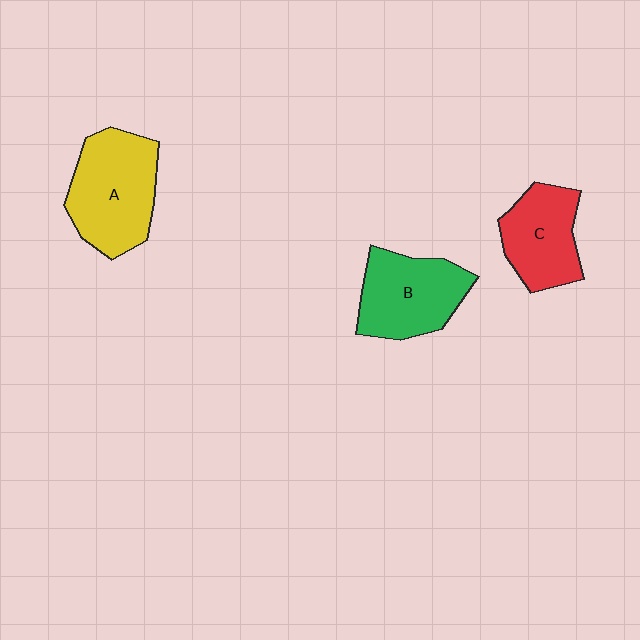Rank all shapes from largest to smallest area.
From largest to smallest: A (yellow), B (green), C (red).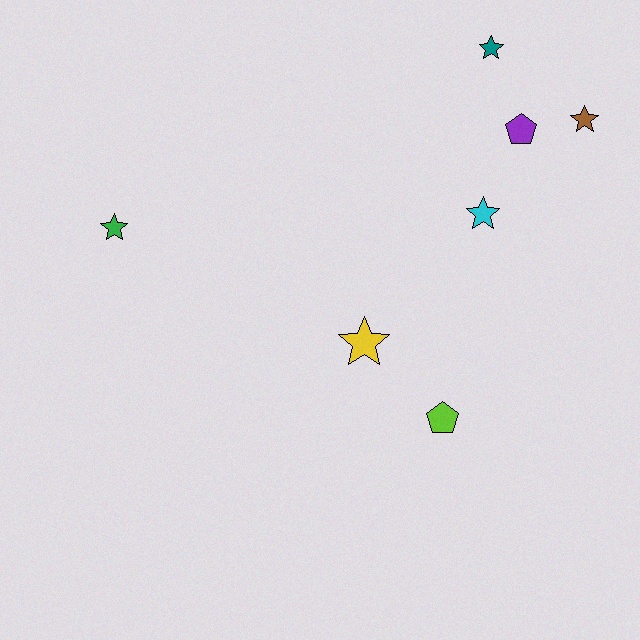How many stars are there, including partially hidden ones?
There are 5 stars.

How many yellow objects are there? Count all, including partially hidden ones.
There is 1 yellow object.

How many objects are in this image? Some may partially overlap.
There are 7 objects.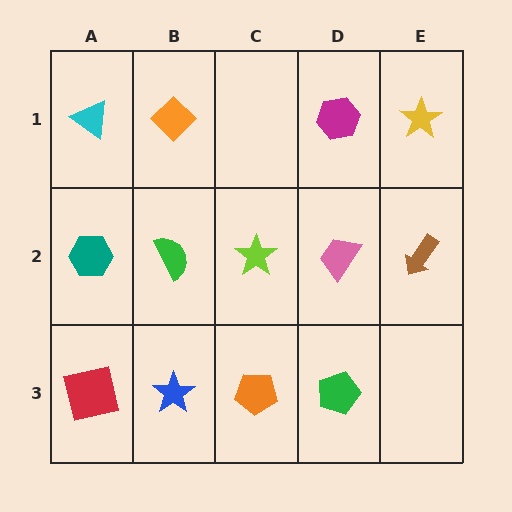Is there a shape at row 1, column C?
No, that cell is empty.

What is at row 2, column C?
A lime star.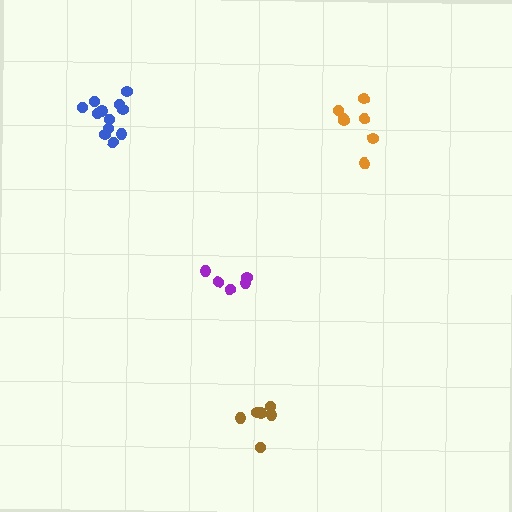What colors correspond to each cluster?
The clusters are colored: orange, purple, blue, brown.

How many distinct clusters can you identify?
There are 4 distinct clusters.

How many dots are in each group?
Group 1: 7 dots, Group 2: 6 dots, Group 3: 12 dots, Group 4: 6 dots (31 total).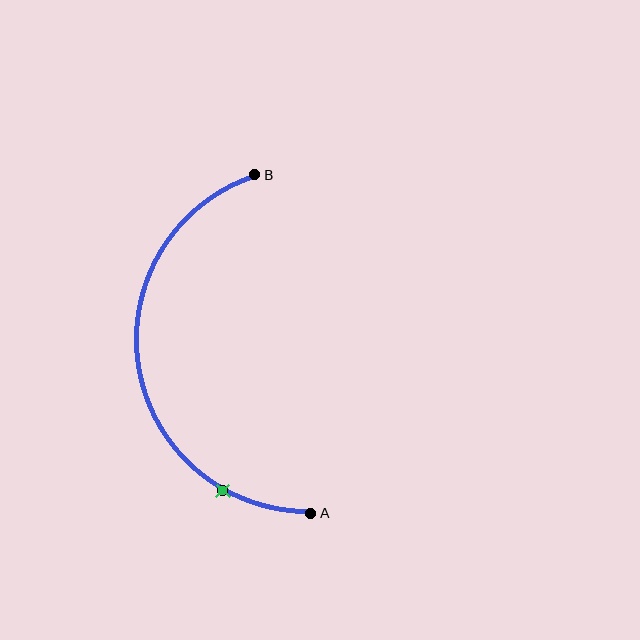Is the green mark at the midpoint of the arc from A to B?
No. The green mark lies on the arc but is closer to endpoint A. The arc midpoint would be at the point on the curve equidistant along the arc from both A and B.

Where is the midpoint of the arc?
The arc midpoint is the point on the curve farthest from the straight line joining A and B. It sits to the left of that line.